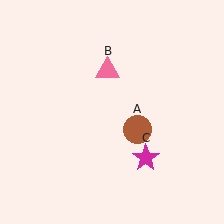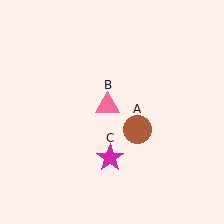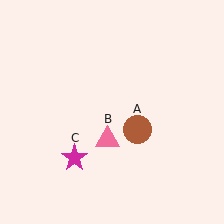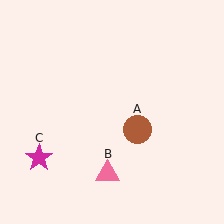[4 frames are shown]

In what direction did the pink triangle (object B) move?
The pink triangle (object B) moved down.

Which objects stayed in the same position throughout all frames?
Brown circle (object A) remained stationary.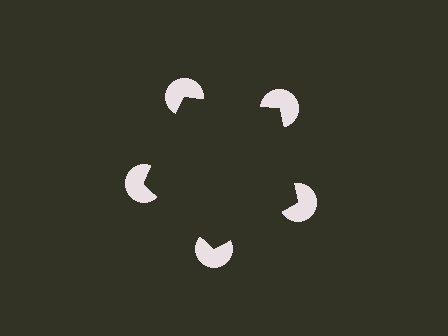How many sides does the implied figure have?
5 sides.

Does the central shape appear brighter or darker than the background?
It typically appears slightly darker than the background, even though no actual brightness change is drawn.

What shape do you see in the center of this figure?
An illusory pentagon — its edges are inferred from the aligned wedge cuts in the pac-man discs, not physically drawn.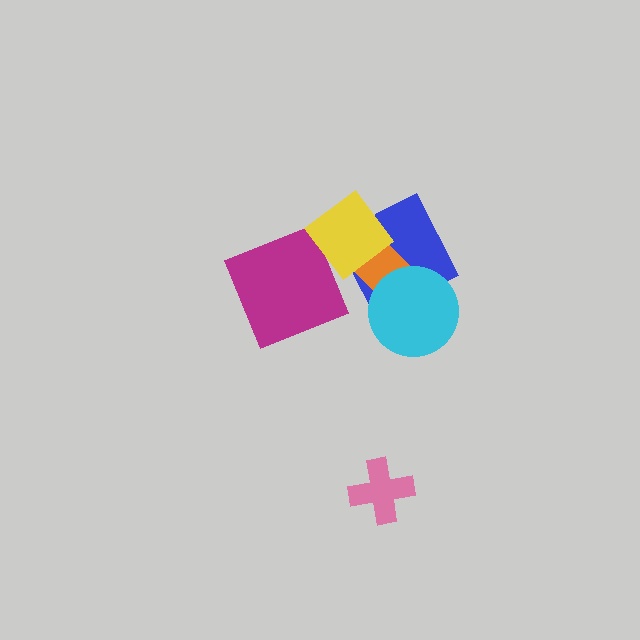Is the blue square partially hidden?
Yes, it is partially covered by another shape.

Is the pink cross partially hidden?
No, no other shape covers it.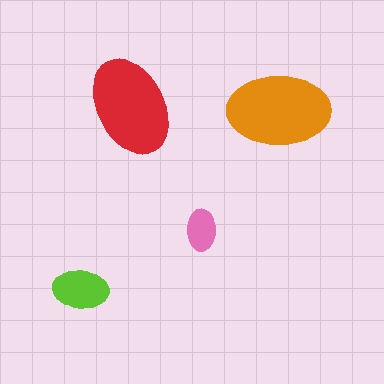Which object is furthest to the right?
The orange ellipse is rightmost.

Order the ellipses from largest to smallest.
the orange one, the red one, the lime one, the pink one.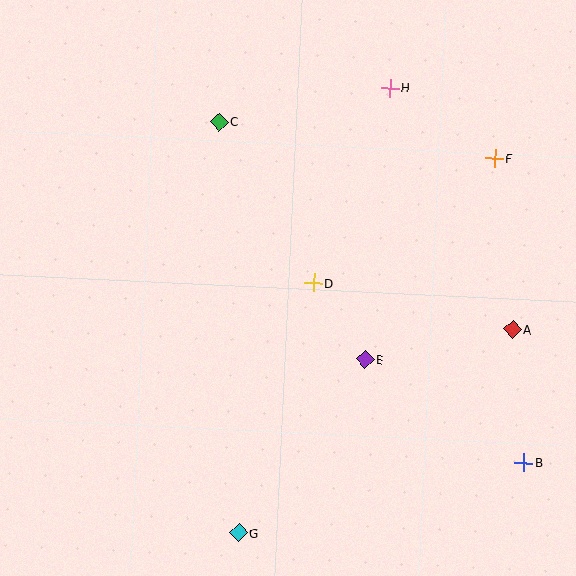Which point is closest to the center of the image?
Point D at (313, 283) is closest to the center.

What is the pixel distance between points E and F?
The distance between E and F is 239 pixels.